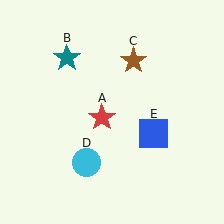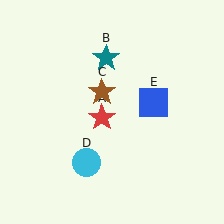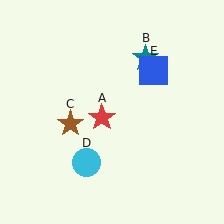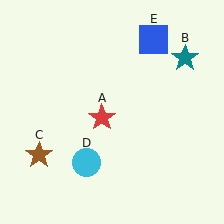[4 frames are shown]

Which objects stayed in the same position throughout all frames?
Red star (object A) and cyan circle (object D) remained stationary.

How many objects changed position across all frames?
3 objects changed position: teal star (object B), brown star (object C), blue square (object E).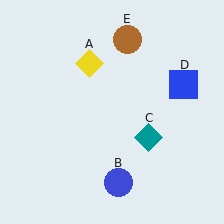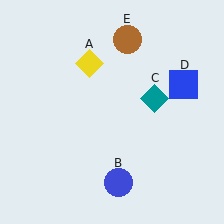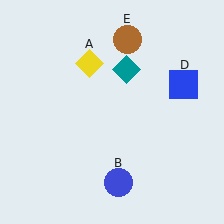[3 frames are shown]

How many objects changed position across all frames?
1 object changed position: teal diamond (object C).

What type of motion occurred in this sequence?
The teal diamond (object C) rotated counterclockwise around the center of the scene.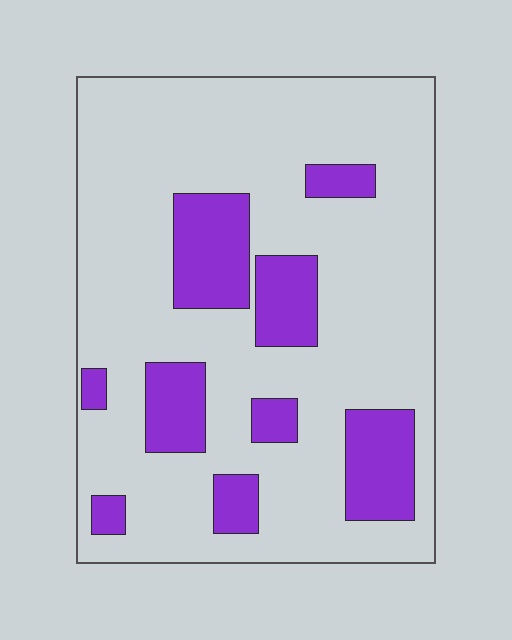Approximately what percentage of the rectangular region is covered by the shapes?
Approximately 20%.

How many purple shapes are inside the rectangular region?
9.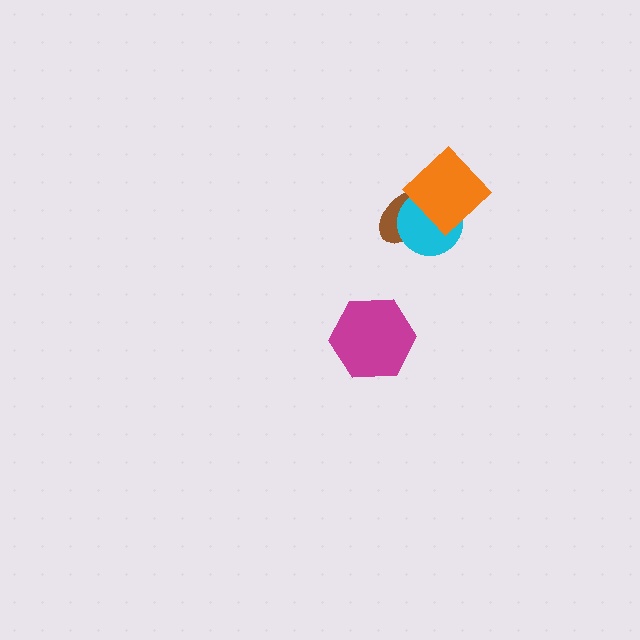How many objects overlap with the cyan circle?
2 objects overlap with the cyan circle.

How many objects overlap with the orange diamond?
2 objects overlap with the orange diamond.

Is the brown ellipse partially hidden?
Yes, it is partially covered by another shape.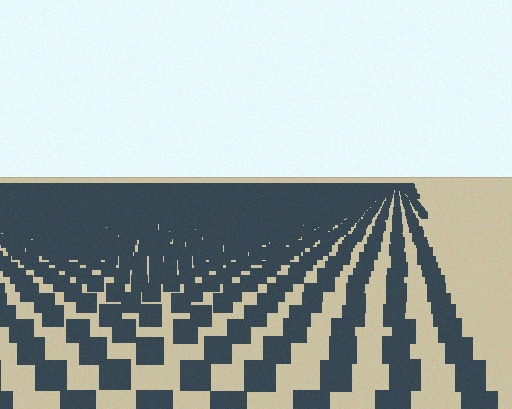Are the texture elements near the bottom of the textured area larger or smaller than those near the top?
Larger. Near the bottom, elements are closer to the viewer and appear at a bigger on-screen size.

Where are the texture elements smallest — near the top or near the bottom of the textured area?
Near the top.